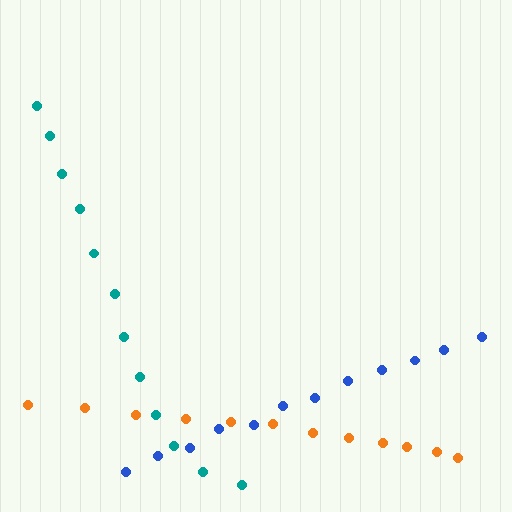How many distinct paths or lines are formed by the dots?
There are 3 distinct paths.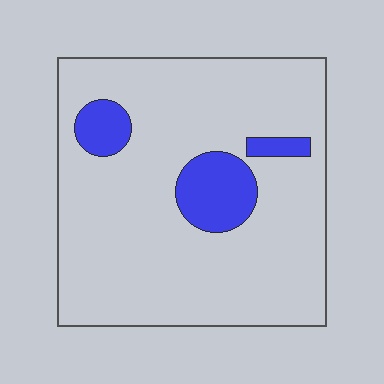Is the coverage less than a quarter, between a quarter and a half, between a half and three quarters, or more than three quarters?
Less than a quarter.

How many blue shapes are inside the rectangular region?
3.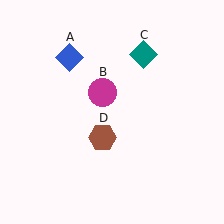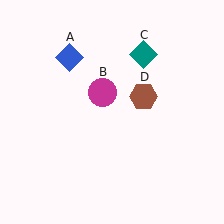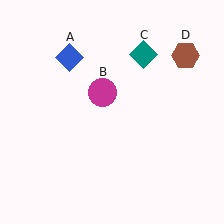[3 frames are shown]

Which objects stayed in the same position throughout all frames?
Blue diamond (object A) and magenta circle (object B) and teal diamond (object C) remained stationary.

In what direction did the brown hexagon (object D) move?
The brown hexagon (object D) moved up and to the right.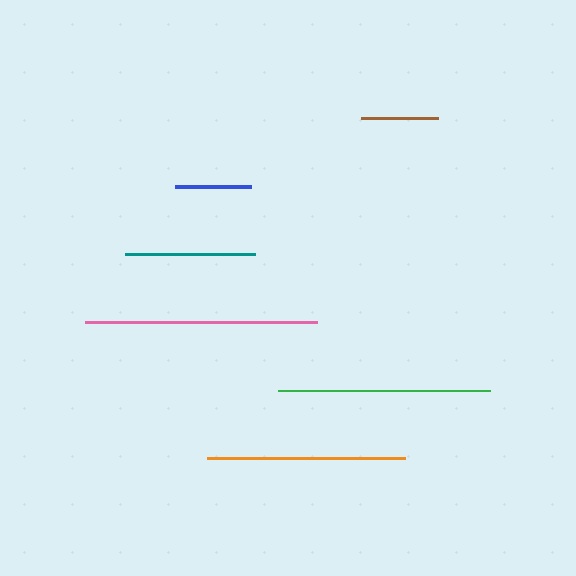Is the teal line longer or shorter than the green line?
The green line is longer than the teal line.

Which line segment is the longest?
The pink line is the longest at approximately 232 pixels.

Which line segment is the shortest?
The blue line is the shortest at approximately 75 pixels.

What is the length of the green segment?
The green segment is approximately 212 pixels long.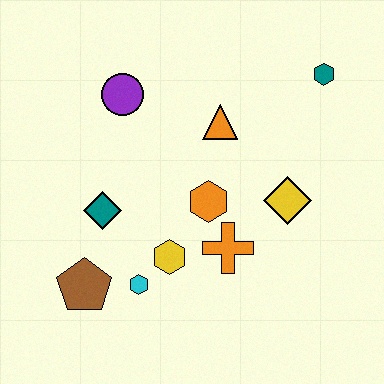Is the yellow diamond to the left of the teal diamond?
No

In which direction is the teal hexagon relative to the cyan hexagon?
The teal hexagon is above the cyan hexagon.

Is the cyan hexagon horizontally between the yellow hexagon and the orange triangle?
No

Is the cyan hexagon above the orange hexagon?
No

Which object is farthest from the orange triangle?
The brown pentagon is farthest from the orange triangle.